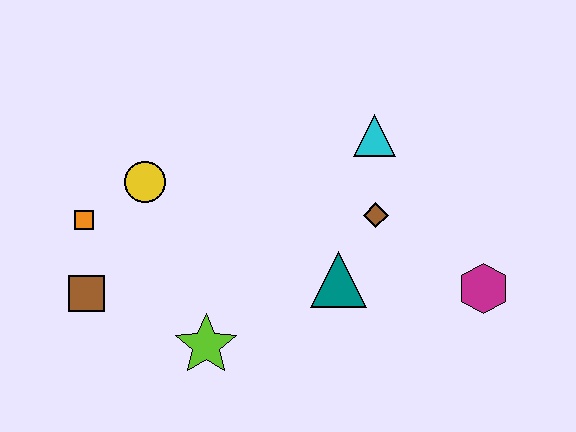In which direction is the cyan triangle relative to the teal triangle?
The cyan triangle is above the teal triangle.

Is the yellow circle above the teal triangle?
Yes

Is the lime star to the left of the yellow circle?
No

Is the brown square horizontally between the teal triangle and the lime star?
No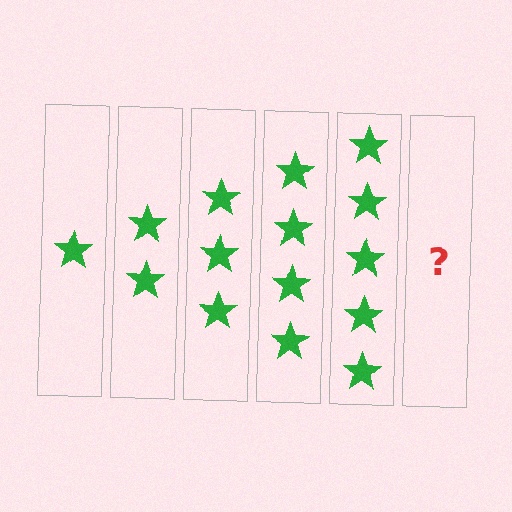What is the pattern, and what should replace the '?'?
The pattern is that each step adds one more star. The '?' should be 6 stars.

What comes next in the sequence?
The next element should be 6 stars.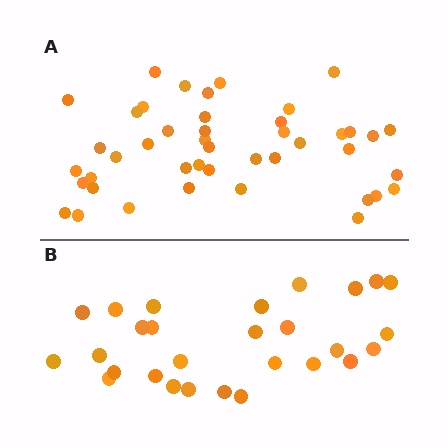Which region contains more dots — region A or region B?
Region A (the top region) has more dots.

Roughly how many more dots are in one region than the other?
Region A has approximately 15 more dots than region B.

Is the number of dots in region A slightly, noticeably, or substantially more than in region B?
Region A has substantially more. The ratio is roughly 1.6 to 1.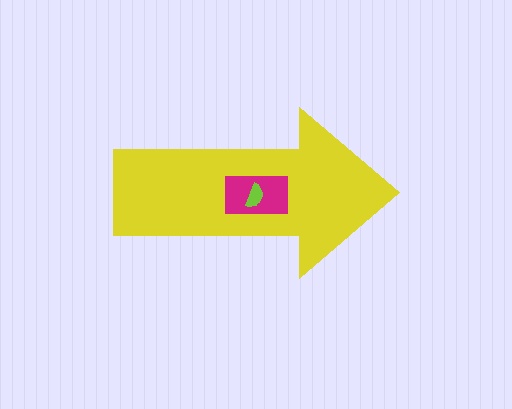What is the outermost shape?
The yellow arrow.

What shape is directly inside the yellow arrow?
The magenta rectangle.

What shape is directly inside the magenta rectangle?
The lime semicircle.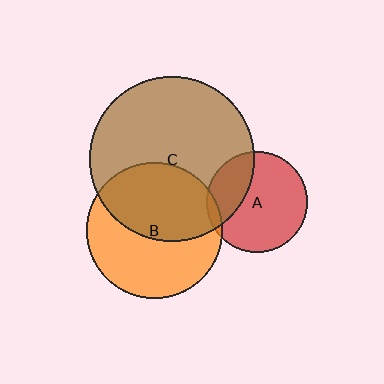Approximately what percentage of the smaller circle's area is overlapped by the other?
Approximately 30%.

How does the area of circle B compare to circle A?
Approximately 1.8 times.